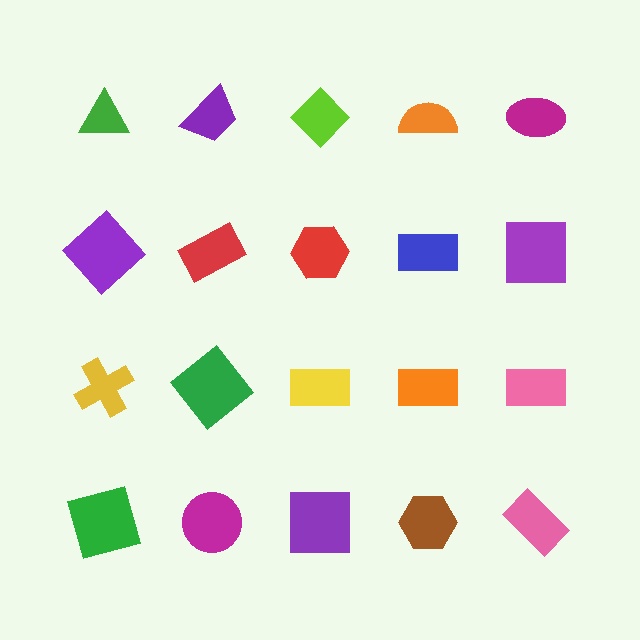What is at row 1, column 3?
A lime diamond.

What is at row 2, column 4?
A blue rectangle.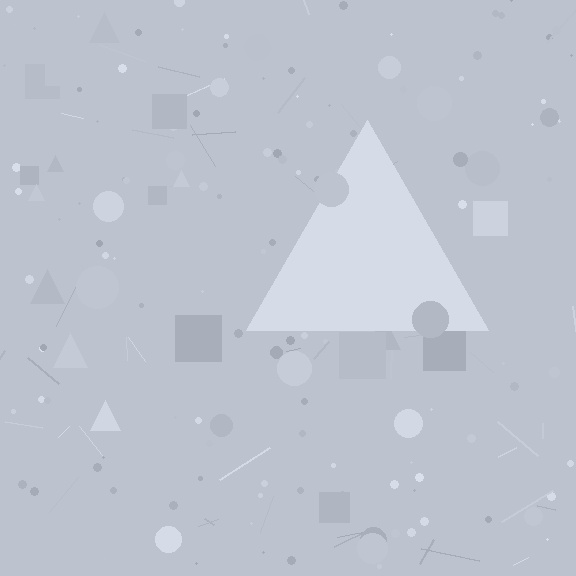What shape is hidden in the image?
A triangle is hidden in the image.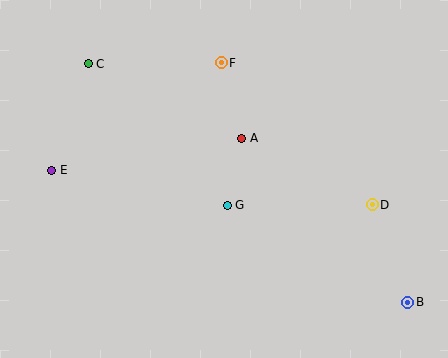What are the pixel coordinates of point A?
Point A is at (242, 138).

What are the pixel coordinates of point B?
Point B is at (408, 302).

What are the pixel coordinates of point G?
Point G is at (227, 205).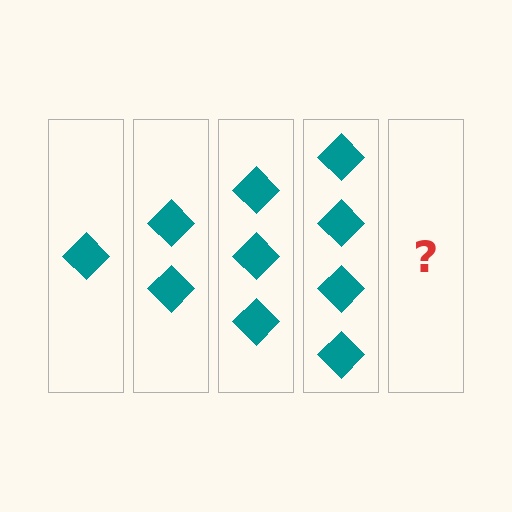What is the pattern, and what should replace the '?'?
The pattern is that each step adds one more diamond. The '?' should be 5 diamonds.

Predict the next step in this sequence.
The next step is 5 diamonds.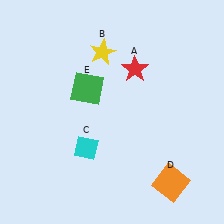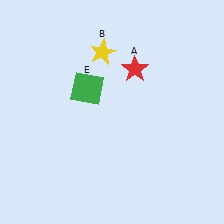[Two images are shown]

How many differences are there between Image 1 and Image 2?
There are 2 differences between the two images.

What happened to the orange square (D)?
The orange square (D) was removed in Image 2. It was in the bottom-right area of Image 1.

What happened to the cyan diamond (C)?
The cyan diamond (C) was removed in Image 2. It was in the bottom-left area of Image 1.